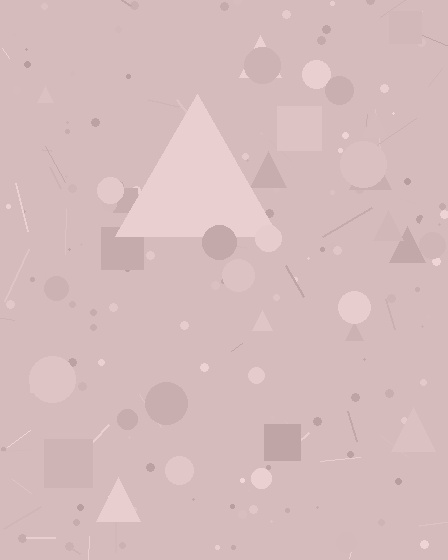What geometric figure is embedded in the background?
A triangle is embedded in the background.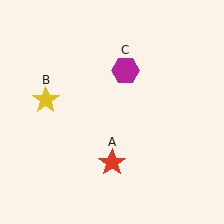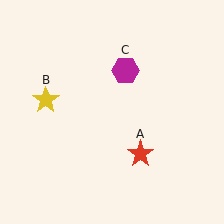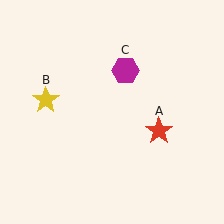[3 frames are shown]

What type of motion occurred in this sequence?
The red star (object A) rotated counterclockwise around the center of the scene.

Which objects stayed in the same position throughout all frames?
Yellow star (object B) and magenta hexagon (object C) remained stationary.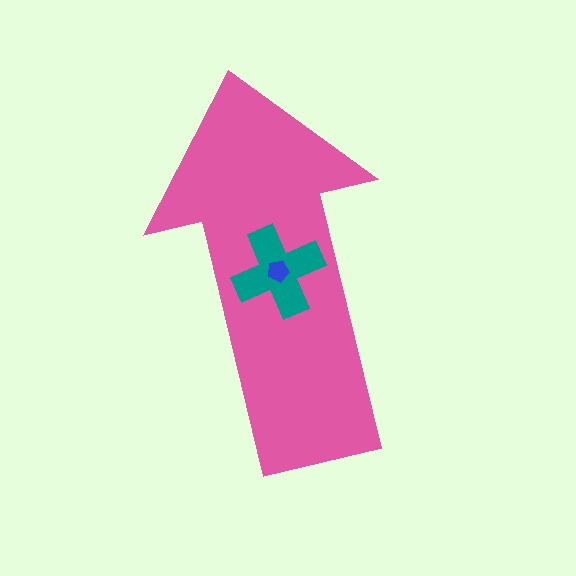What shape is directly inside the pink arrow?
The teal cross.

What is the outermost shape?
The pink arrow.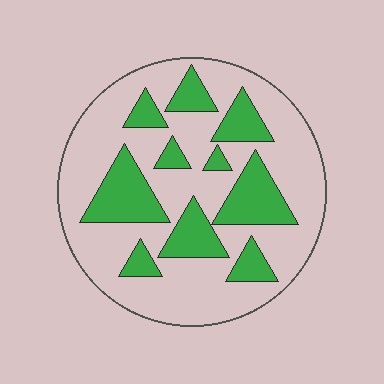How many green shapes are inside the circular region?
10.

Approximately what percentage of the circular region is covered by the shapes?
Approximately 30%.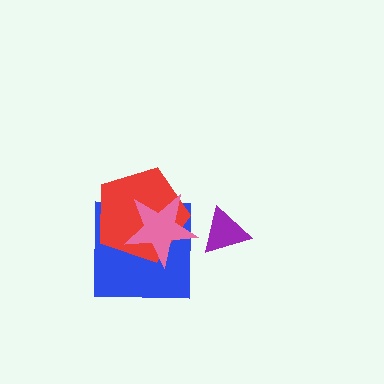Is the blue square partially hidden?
Yes, it is partially covered by another shape.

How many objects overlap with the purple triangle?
0 objects overlap with the purple triangle.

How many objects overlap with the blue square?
2 objects overlap with the blue square.